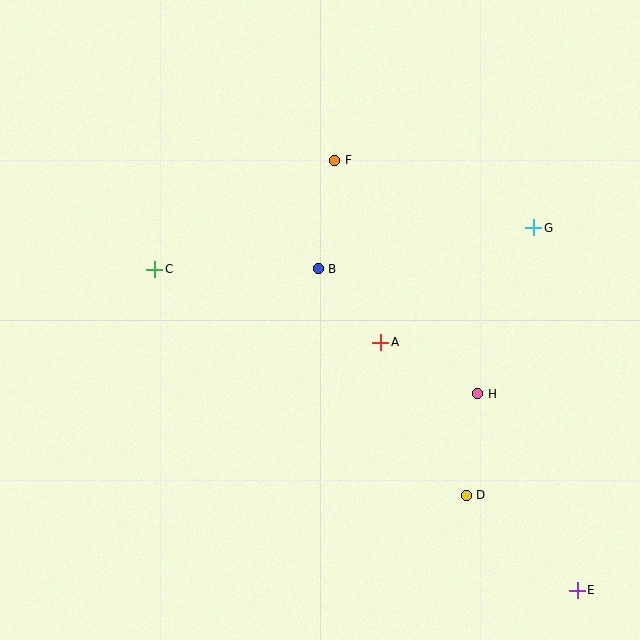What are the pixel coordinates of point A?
Point A is at (381, 342).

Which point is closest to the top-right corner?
Point G is closest to the top-right corner.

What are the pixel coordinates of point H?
Point H is at (478, 394).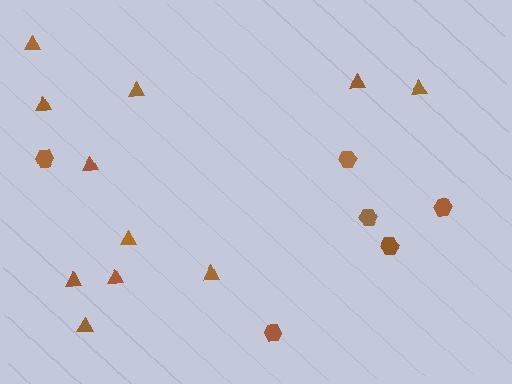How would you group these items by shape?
There are 2 groups: one group of hexagons (6) and one group of triangles (11).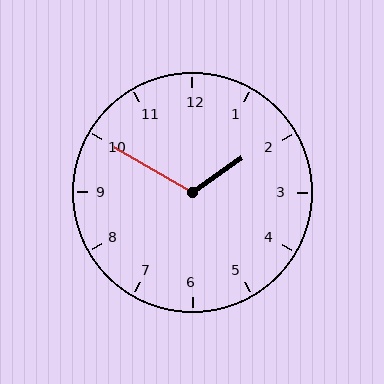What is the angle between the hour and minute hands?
Approximately 115 degrees.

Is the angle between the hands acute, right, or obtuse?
It is obtuse.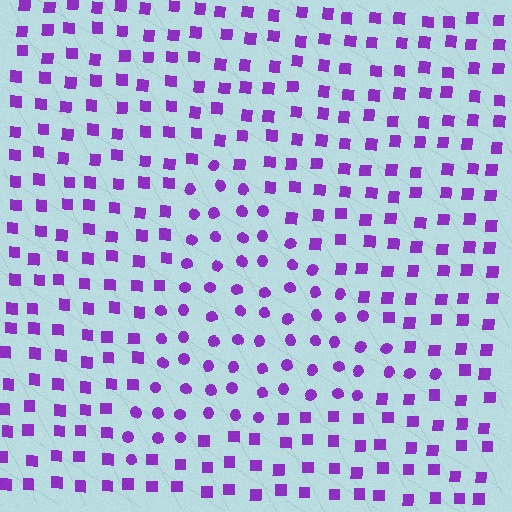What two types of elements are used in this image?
The image uses circles inside the triangle region and squares outside it.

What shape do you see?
I see a triangle.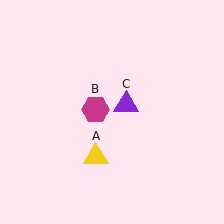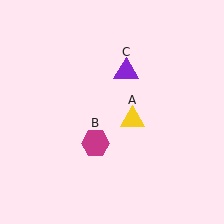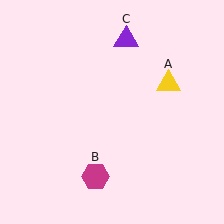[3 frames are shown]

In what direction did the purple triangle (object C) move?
The purple triangle (object C) moved up.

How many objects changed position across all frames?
3 objects changed position: yellow triangle (object A), magenta hexagon (object B), purple triangle (object C).